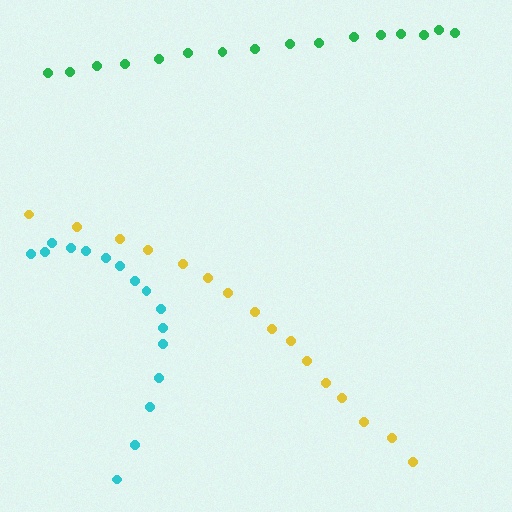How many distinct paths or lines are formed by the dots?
There are 3 distinct paths.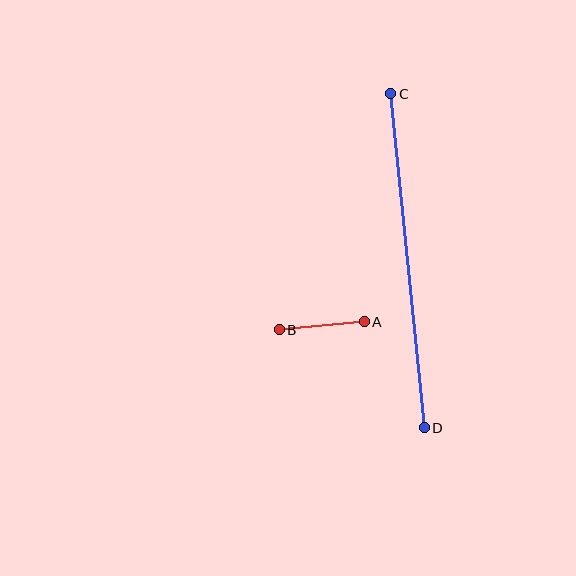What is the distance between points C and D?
The distance is approximately 336 pixels.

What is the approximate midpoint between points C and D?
The midpoint is at approximately (408, 261) pixels.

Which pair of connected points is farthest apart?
Points C and D are farthest apart.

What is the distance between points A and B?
The distance is approximately 85 pixels.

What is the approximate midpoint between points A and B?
The midpoint is at approximately (322, 326) pixels.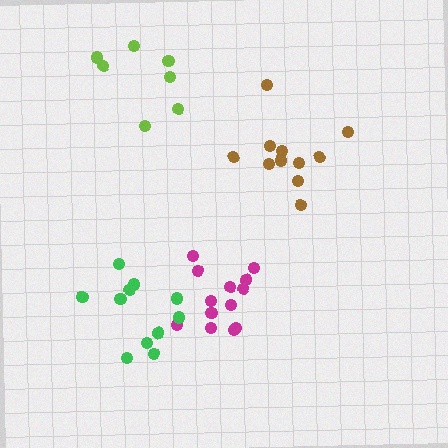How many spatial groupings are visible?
There are 4 spatial groupings.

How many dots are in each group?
Group 1: 13 dots, Group 2: 11 dots, Group 3: 7 dots, Group 4: 11 dots (42 total).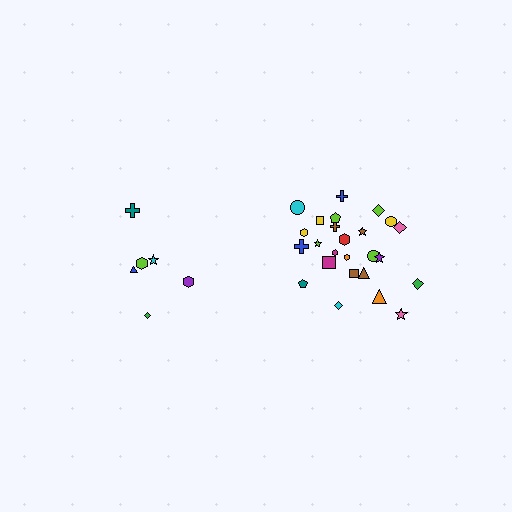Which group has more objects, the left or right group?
The right group.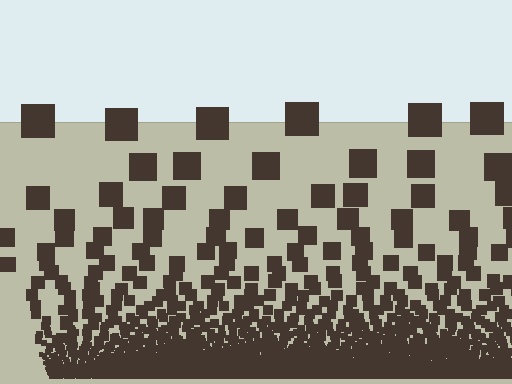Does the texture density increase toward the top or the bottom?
Density increases toward the bottom.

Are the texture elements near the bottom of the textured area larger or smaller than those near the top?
Smaller. The gradient is inverted — elements near the bottom are smaller and denser.